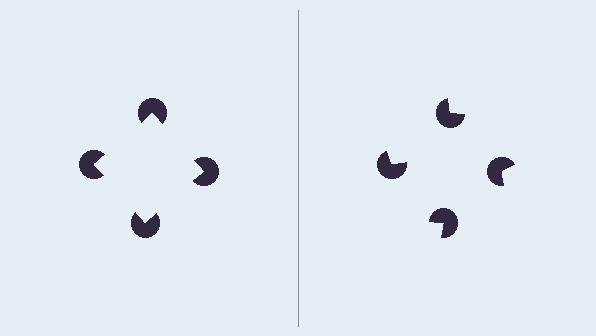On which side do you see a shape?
An illusory square appears on the left side. On the right side the wedge cuts are rotated, so no coherent shape forms.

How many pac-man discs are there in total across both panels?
8 — 4 on each side.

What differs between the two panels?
The pac-man discs are positioned identically on both sides; only the wedge orientations differ. On the left they align to a square; on the right they are misaligned.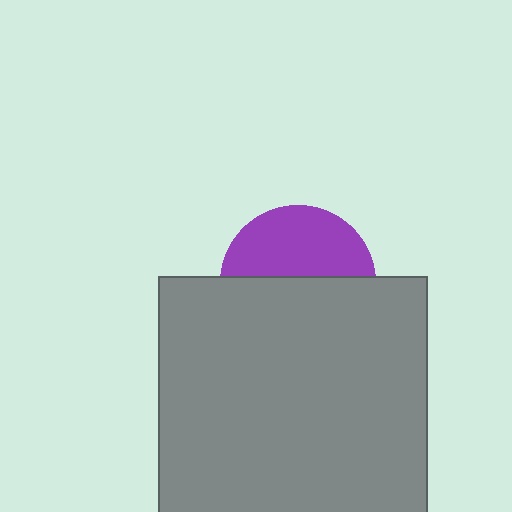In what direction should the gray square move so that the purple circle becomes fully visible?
The gray square should move down. That is the shortest direction to clear the overlap and leave the purple circle fully visible.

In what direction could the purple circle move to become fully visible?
The purple circle could move up. That would shift it out from behind the gray square entirely.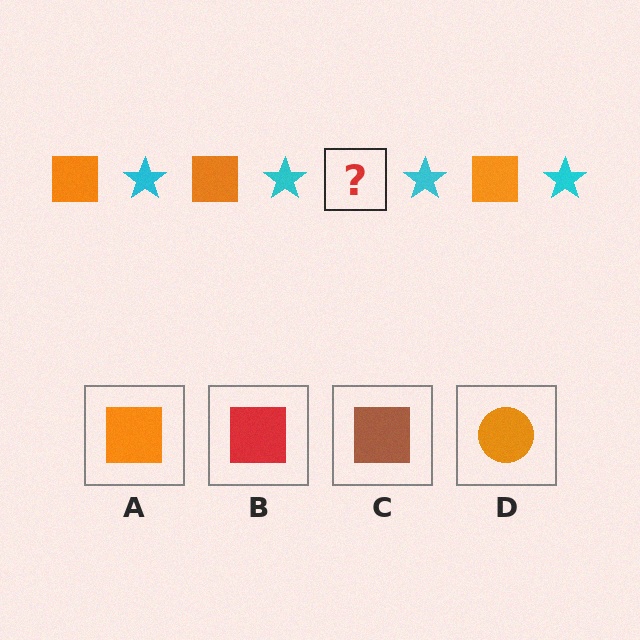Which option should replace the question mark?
Option A.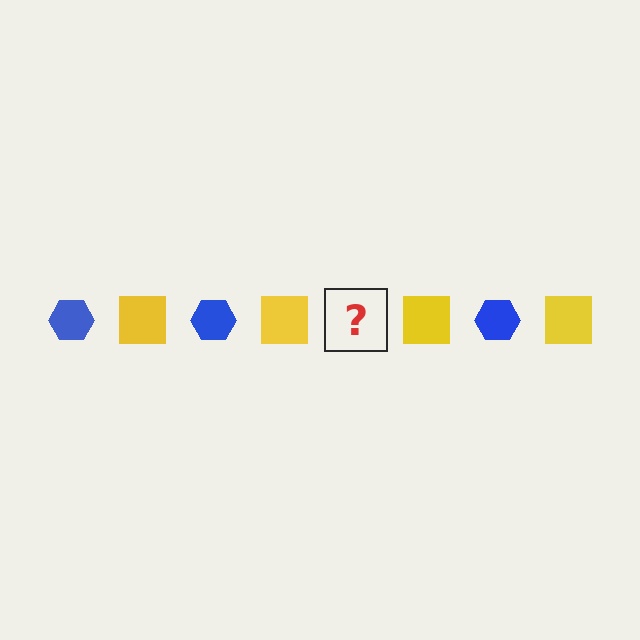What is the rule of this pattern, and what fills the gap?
The rule is that the pattern alternates between blue hexagon and yellow square. The gap should be filled with a blue hexagon.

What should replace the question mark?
The question mark should be replaced with a blue hexagon.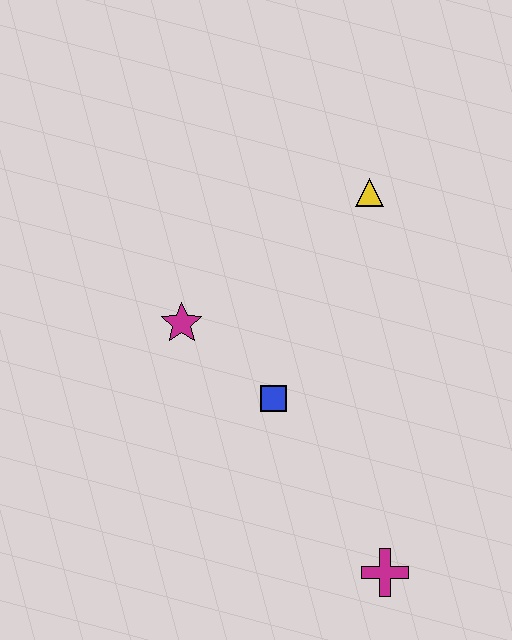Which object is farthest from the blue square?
The yellow triangle is farthest from the blue square.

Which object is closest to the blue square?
The magenta star is closest to the blue square.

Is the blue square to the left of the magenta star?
No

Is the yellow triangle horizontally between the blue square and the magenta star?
No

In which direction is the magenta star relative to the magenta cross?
The magenta star is above the magenta cross.